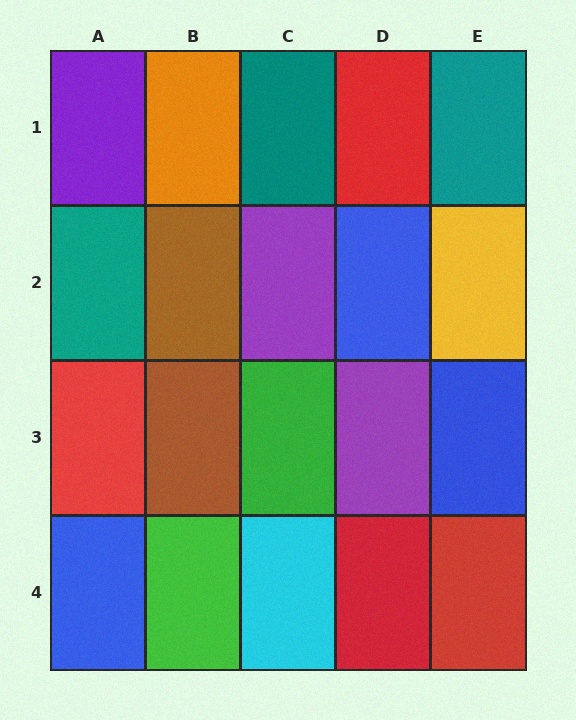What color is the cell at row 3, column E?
Blue.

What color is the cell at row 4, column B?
Green.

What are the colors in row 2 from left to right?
Teal, brown, purple, blue, yellow.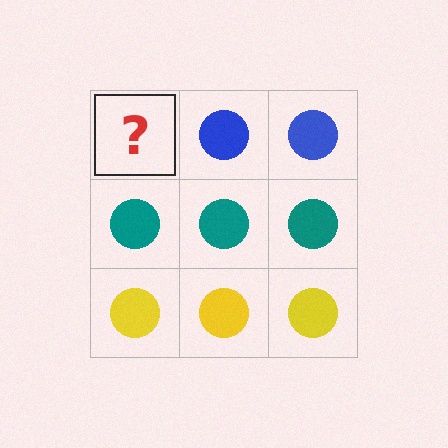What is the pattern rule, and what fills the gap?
The rule is that each row has a consistent color. The gap should be filled with a blue circle.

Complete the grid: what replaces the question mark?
The question mark should be replaced with a blue circle.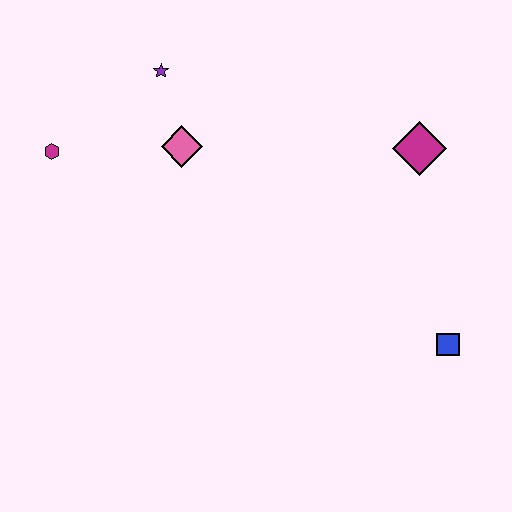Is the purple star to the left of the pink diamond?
Yes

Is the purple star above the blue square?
Yes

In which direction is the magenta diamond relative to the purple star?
The magenta diamond is to the right of the purple star.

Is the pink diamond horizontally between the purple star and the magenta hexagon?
No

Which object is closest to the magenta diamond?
The blue square is closest to the magenta diamond.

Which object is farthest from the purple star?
The blue square is farthest from the purple star.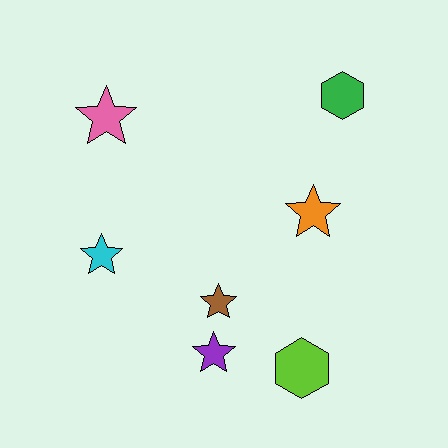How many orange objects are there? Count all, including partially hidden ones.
There is 1 orange object.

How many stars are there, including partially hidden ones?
There are 5 stars.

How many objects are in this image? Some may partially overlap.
There are 7 objects.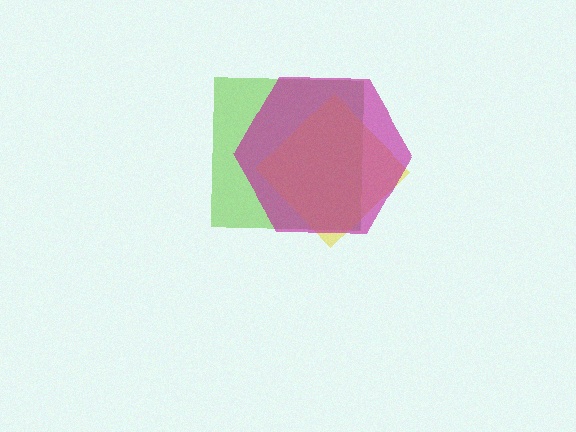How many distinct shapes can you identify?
There are 3 distinct shapes: a lime square, a yellow diamond, a magenta hexagon.